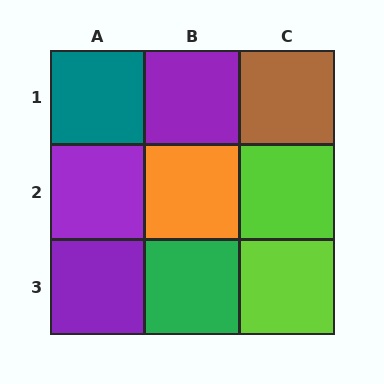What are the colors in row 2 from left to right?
Purple, orange, lime.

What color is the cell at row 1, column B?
Purple.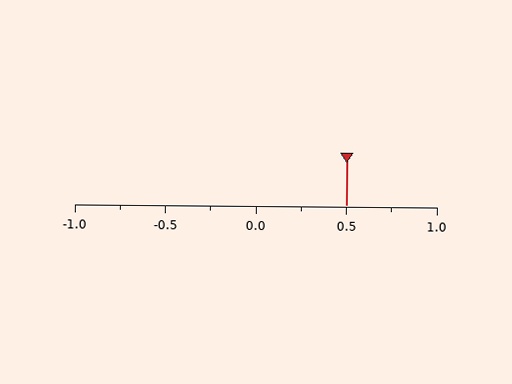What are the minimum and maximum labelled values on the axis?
The axis runs from -1.0 to 1.0.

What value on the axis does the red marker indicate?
The marker indicates approximately 0.5.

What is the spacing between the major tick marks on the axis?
The major ticks are spaced 0.5 apart.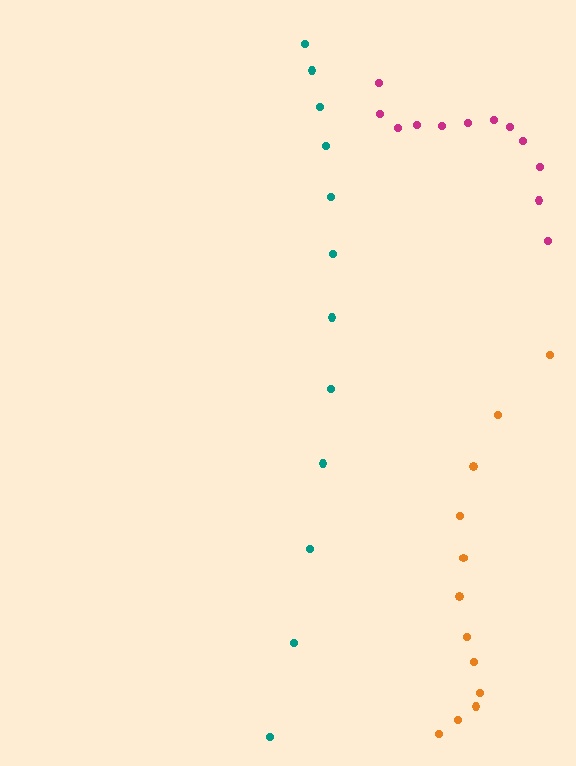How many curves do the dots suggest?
There are 3 distinct paths.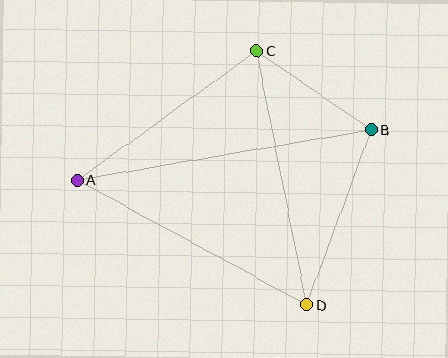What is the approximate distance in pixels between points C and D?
The distance between C and D is approximately 259 pixels.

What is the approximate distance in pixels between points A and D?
The distance between A and D is approximately 261 pixels.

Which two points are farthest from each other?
Points A and B are farthest from each other.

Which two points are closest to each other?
Points B and C are closest to each other.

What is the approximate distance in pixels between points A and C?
The distance between A and C is approximately 221 pixels.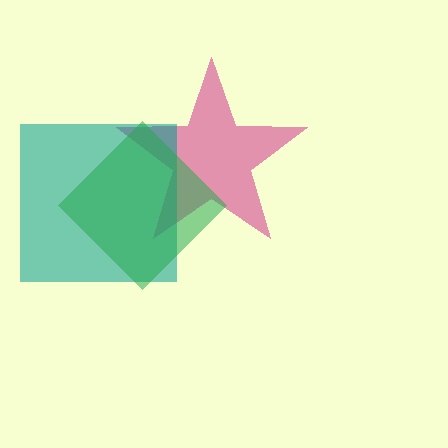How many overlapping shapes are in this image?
There are 3 overlapping shapes in the image.